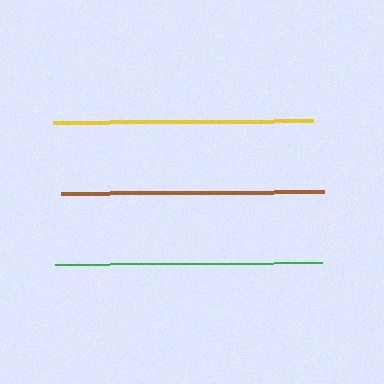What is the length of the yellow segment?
The yellow segment is approximately 260 pixels long.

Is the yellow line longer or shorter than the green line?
The green line is longer than the yellow line.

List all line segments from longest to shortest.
From longest to shortest: green, brown, yellow.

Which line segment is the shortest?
The yellow line is the shortest at approximately 260 pixels.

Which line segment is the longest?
The green line is the longest at approximately 267 pixels.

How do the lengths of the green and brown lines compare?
The green and brown lines are approximately the same length.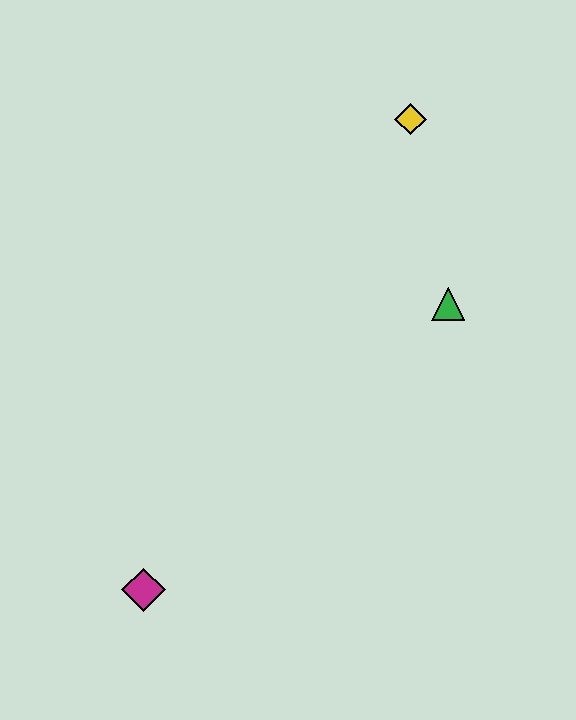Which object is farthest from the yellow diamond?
The magenta diamond is farthest from the yellow diamond.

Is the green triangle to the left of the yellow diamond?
No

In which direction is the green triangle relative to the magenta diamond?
The green triangle is to the right of the magenta diamond.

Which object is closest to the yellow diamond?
The green triangle is closest to the yellow diamond.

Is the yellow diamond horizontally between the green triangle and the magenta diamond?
Yes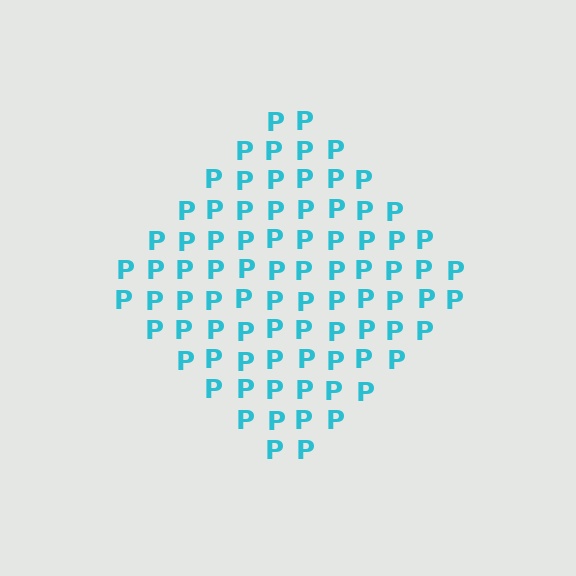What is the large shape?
The large shape is a diamond.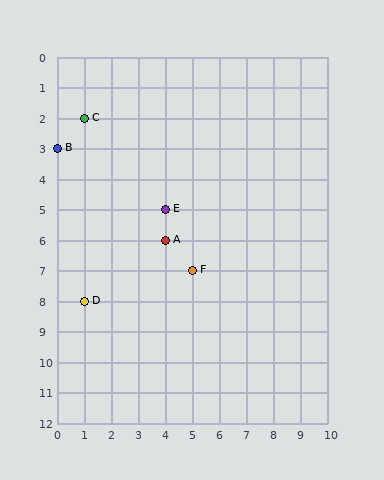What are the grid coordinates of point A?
Point A is at grid coordinates (4, 6).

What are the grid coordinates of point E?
Point E is at grid coordinates (4, 5).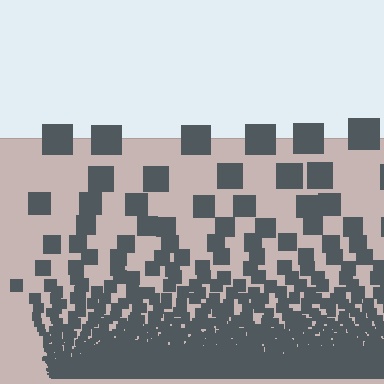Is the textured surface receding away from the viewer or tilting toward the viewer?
The surface appears to tilt toward the viewer. Texture elements get larger and sparser toward the top.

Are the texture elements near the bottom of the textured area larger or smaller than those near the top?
Smaller. The gradient is inverted — elements near the bottom are smaller and denser.